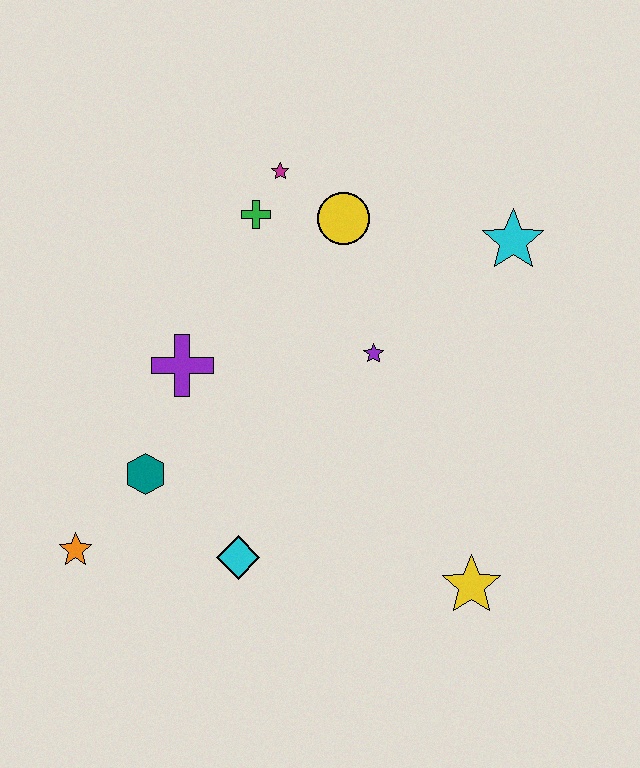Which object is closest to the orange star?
The teal hexagon is closest to the orange star.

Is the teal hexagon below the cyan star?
Yes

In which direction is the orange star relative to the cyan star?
The orange star is to the left of the cyan star.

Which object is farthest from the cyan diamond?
The cyan star is farthest from the cyan diamond.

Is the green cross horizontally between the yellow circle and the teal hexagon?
Yes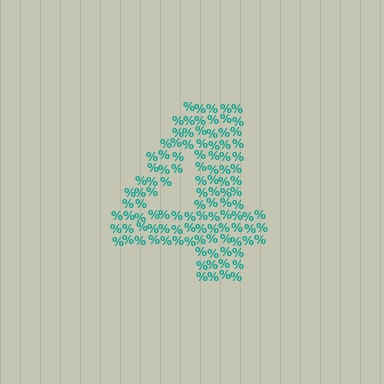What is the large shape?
The large shape is the digit 4.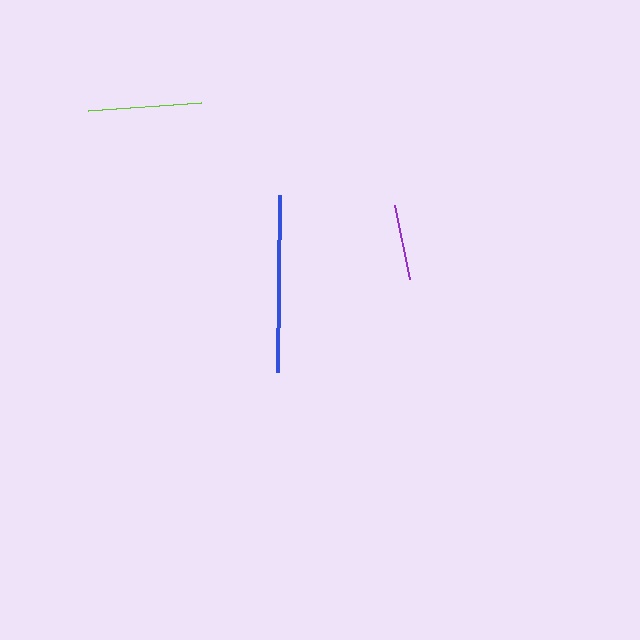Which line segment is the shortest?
The purple line is the shortest at approximately 75 pixels.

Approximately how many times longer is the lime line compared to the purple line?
The lime line is approximately 1.5 times the length of the purple line.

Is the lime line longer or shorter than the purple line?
The lime line is longer than the purple line.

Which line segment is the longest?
The blue line is the longest at approximately 176 pixels.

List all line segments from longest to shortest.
From longest to shortest: blue, lime, purple.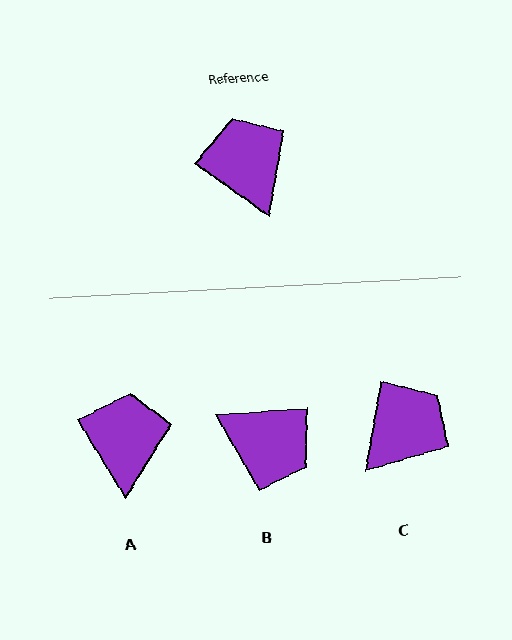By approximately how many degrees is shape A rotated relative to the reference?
Approximately 23 degrees clockwise.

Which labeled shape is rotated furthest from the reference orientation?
B, about 140 degrees away.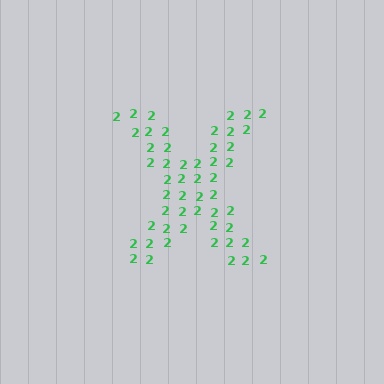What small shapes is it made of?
It is made of small digit 2's.